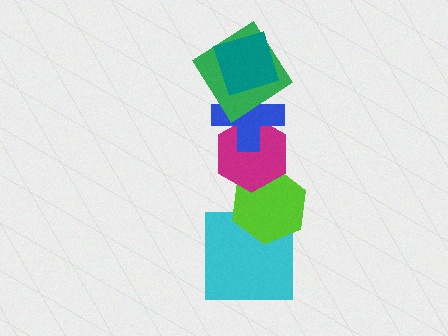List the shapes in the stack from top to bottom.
From top to bottom: the teal square, the green diamond, the blue cross, the magenta hexagon, the lime hexagon, the cyan square.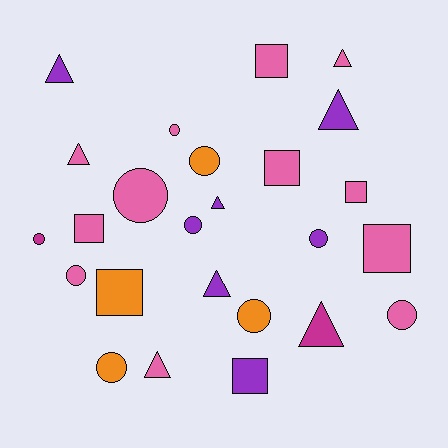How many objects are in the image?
There are 25 objects.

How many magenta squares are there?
There are no magenta squares.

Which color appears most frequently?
Pink, with 12 objects.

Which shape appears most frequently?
Circle, with 10 objects.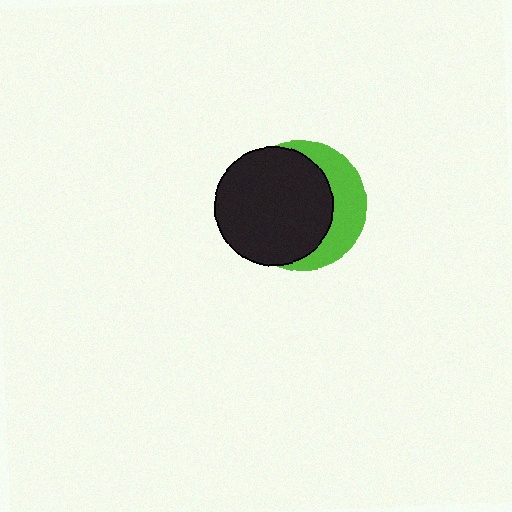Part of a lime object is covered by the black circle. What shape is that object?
It is a circle.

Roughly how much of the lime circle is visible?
A small part of it is visible (roughly 34%).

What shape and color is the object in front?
The object in front is a black circle.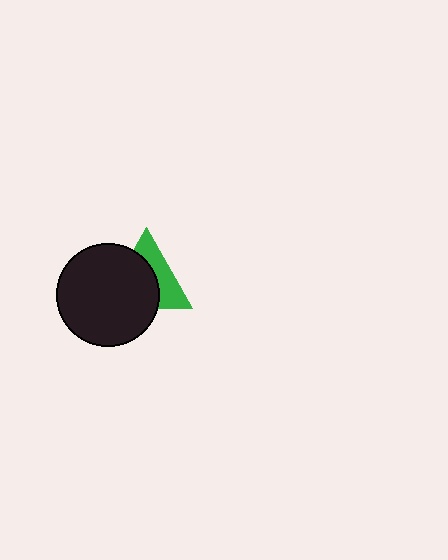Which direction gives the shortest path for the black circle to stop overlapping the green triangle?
Moving toward the lower-left gives the shortest separation.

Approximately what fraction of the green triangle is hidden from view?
Roughly 58% of the green triangle is hidden behind the black circle.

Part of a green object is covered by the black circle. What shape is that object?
It is a triangle.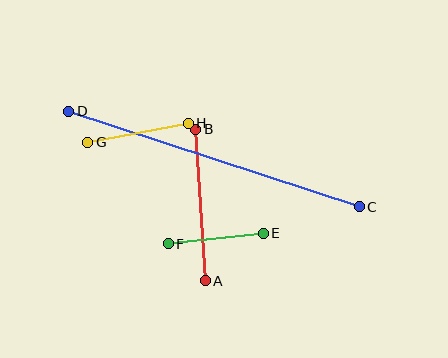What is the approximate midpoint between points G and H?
The midpoint is at approximately (138, 133) pixels.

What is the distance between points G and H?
The distance is approximately 102 pixels.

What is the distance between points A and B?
The distance is approximately 152 pixels.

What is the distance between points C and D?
The distance is approximately 306 pixels.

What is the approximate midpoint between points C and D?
The midpoint is at approximately (214, 159) pixels.